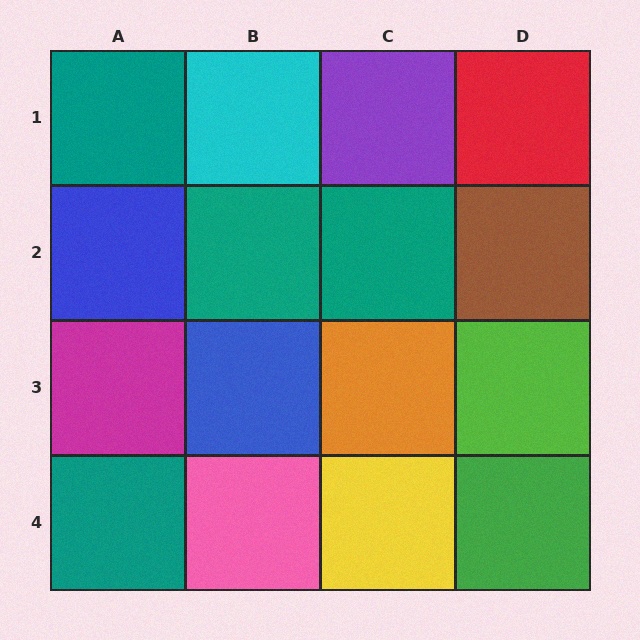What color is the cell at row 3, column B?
Blue.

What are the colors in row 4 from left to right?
Teal, pink, yellow, green.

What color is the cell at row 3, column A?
Magenta.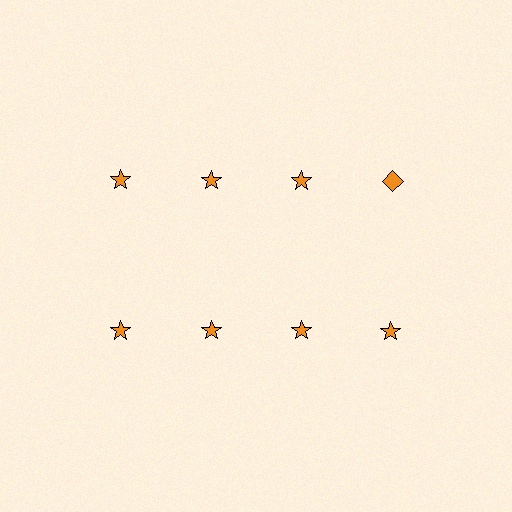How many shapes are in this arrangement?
There are 8 shapes arranged in a grid pattern.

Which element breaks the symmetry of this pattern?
The orange diamond in the top row, second from right column breaks the symmetry. All other shapes are orange stars.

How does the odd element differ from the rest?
It has a different shape: diamond instead of star.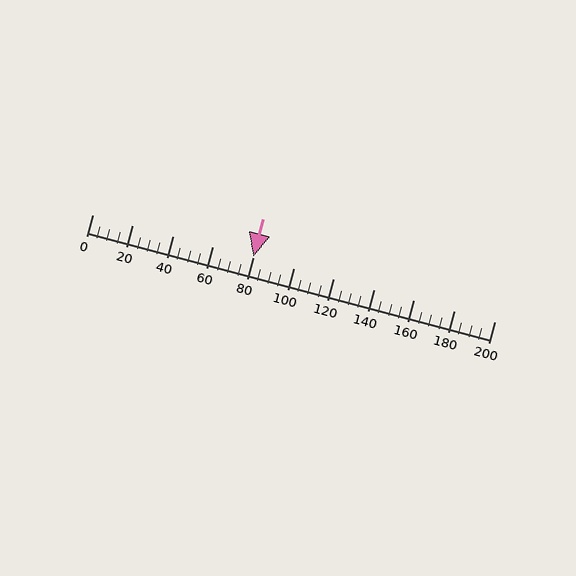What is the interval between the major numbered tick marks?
The major tick marks are spaced 20 units apart.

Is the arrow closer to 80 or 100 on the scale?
The arrow is closer to 80.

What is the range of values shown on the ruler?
The ruler shows values from 0 to 200.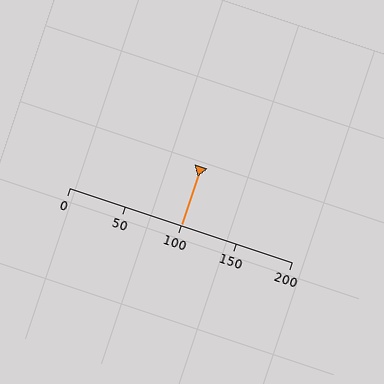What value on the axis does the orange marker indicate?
The marker indicates approximately 100.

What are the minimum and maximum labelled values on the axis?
The axis runs from 0 to 200.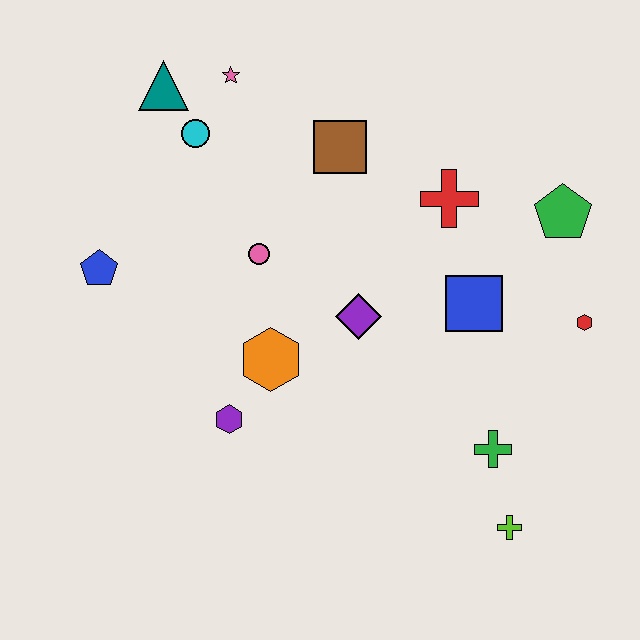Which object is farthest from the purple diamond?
The teal triangle is farthest from the purple diamond.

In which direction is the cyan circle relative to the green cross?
The cyan circle is above the green cross.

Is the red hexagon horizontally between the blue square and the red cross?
No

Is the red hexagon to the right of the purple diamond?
Yes